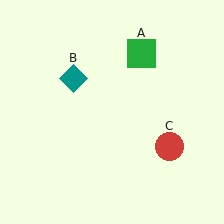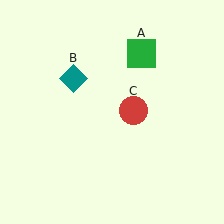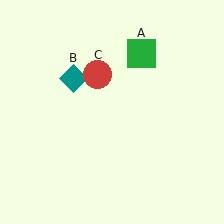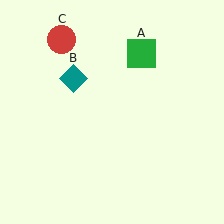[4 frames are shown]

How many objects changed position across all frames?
1 object changed position: red circle (object C).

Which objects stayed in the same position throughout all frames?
Green square (object A) and teal diamond (object B) remained stationary.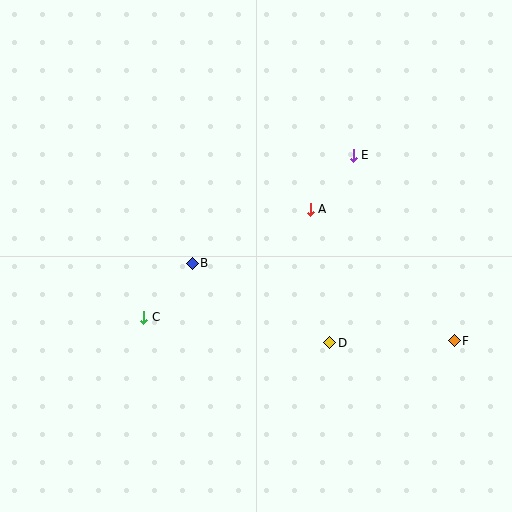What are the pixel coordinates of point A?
Point A is at (310, 209).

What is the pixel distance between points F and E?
The distance between F and E is 211 pixels.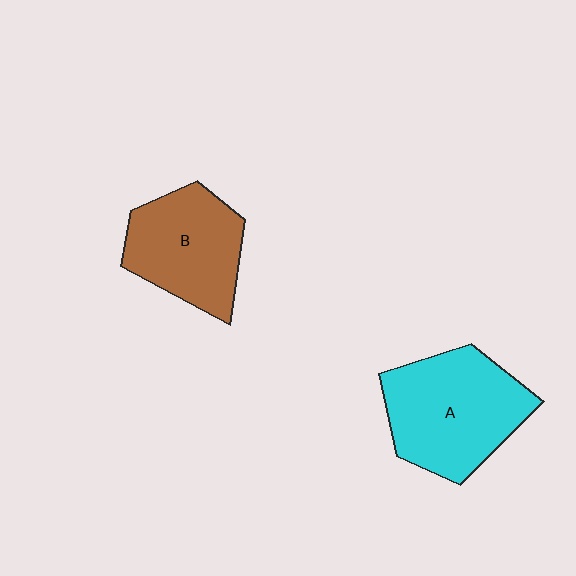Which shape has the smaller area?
Shape B (brown).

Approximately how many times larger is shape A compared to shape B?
Approximately 1.2 times.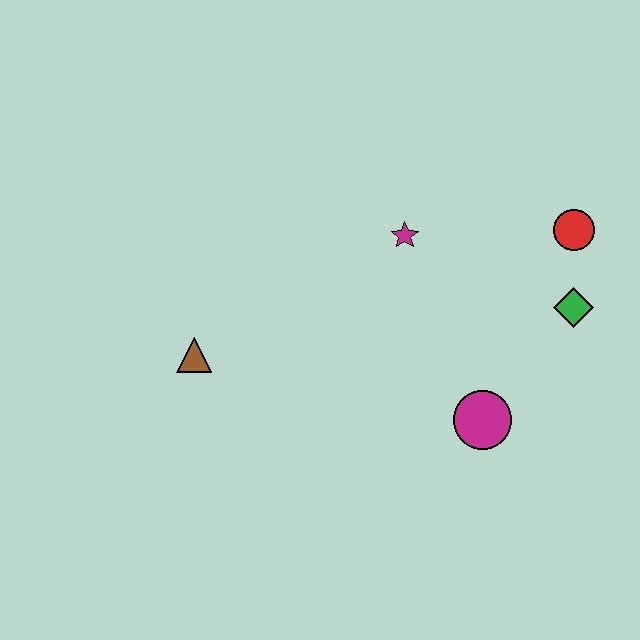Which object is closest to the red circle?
The green diamond is closest to the red circle.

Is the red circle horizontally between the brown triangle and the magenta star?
No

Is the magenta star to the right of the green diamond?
No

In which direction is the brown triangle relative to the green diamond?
The brown triangle is to the left of the green diamond.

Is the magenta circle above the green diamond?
No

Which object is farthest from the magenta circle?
The brown triangle is farthest from the magenta circle.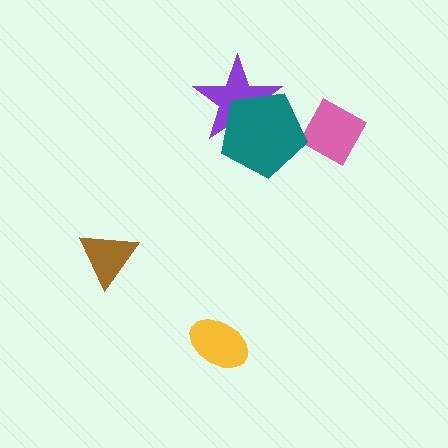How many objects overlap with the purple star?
1 object overlaps with the purple star.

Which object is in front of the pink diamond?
The teal pentagon is in front of the pink diamond.